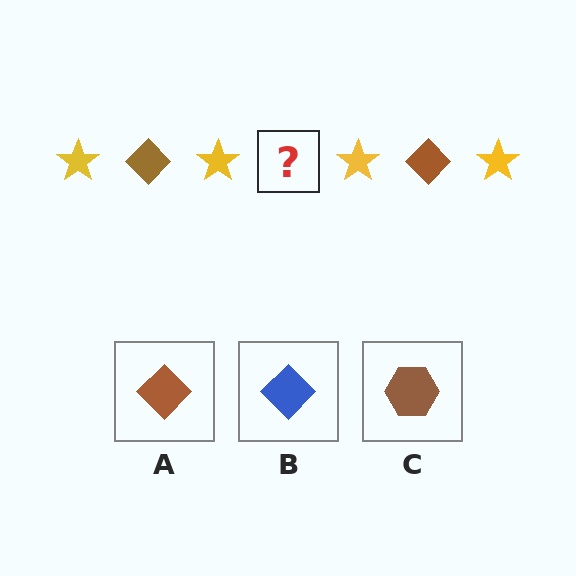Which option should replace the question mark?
Option A.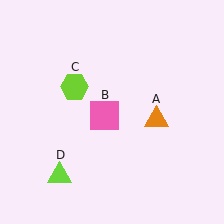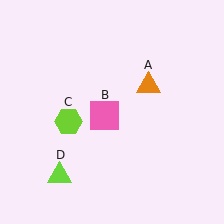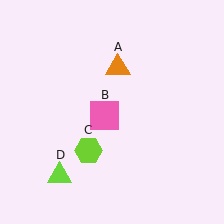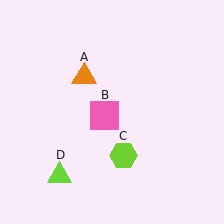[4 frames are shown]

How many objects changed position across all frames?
2 objects changed position: orange triangle (object A), lime hexagon (object C).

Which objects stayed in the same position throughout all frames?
Pink square (object B) and lime triangle (object D) remained stationary.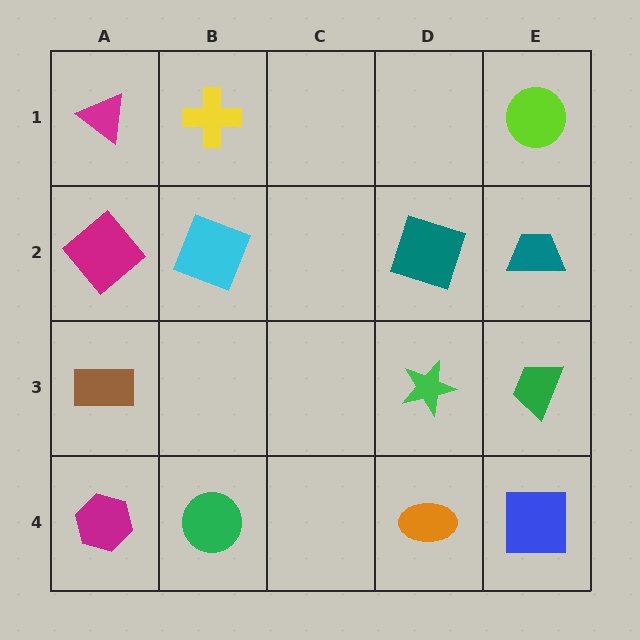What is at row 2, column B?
A cyan square.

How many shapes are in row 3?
3 shapes.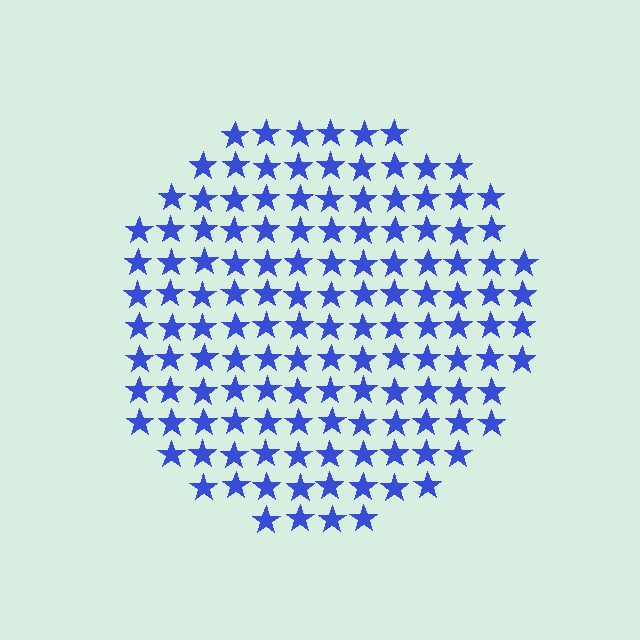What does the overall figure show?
The overall figure shows a circle.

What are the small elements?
The small elements are stars.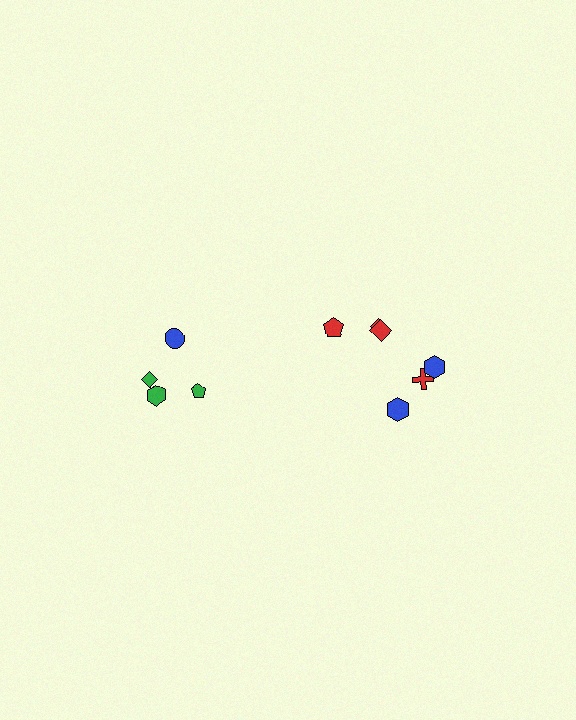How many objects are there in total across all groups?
There are 10 objects.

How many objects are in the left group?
There are 4 objects.